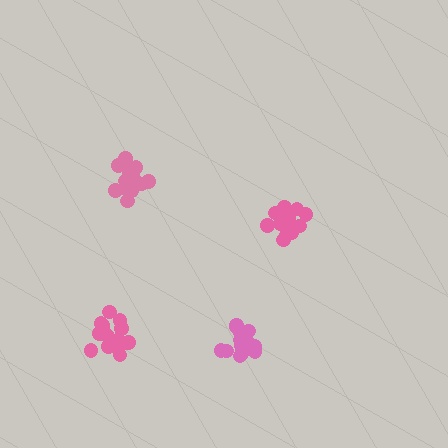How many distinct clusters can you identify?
There are 4 distinct clusters.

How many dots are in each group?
Group 1: 13 dots, Group 2: 15 dots, Group 3: 14 dots, Group 4: 15 dots (57 total).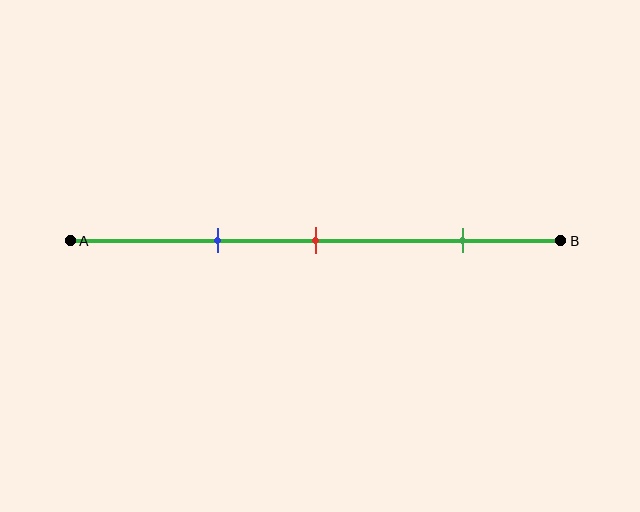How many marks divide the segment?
There are 3 marks dividing the segment.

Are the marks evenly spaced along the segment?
No, the marks are not evenly spaced.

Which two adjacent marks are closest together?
The blue and red marks are the closest adjacent pair.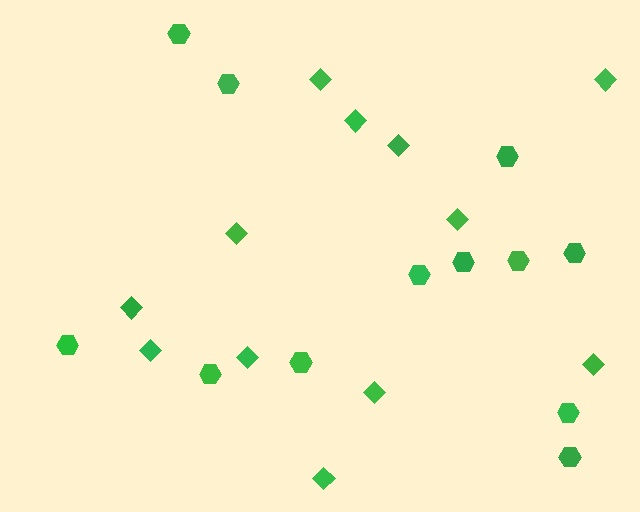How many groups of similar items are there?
There are 2 groups: one group of diamonds (12) and one group of hexagons (12).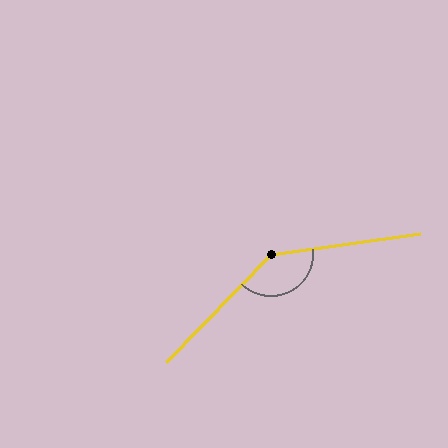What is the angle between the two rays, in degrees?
Approximately 142 degrees.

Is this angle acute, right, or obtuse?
It is obtuse.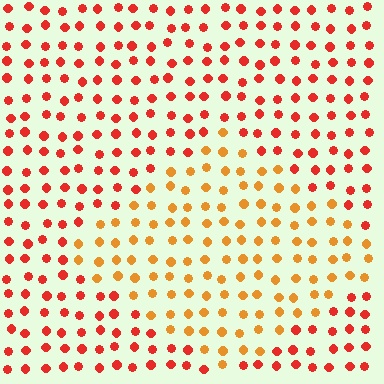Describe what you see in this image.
The image is filled with small red elements in a uniform arrangement. A diamond-shaped region is visible where the elements are tinted to a slightly different hue, forming a subtle color boundary.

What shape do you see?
I see a diamond.